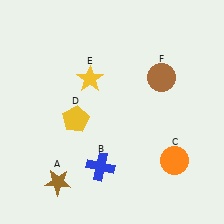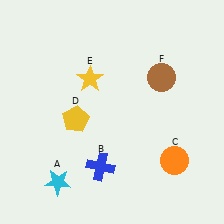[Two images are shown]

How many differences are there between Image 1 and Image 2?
There is 1 difference between the two images.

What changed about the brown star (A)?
In Image 1, A is brown. In Image 2, it changed to cyan.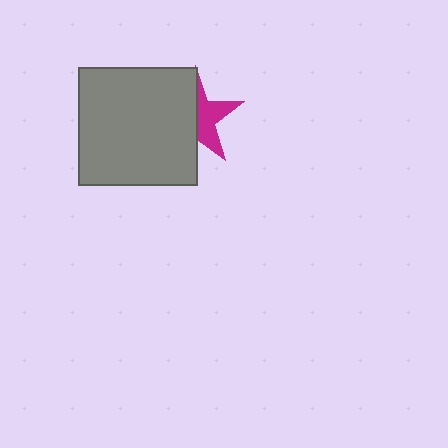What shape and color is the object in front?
The object in front is a gray square.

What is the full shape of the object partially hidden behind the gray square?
The partially hidden object is a magenta star.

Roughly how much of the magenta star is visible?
A small part of it is visible (roughly 44%).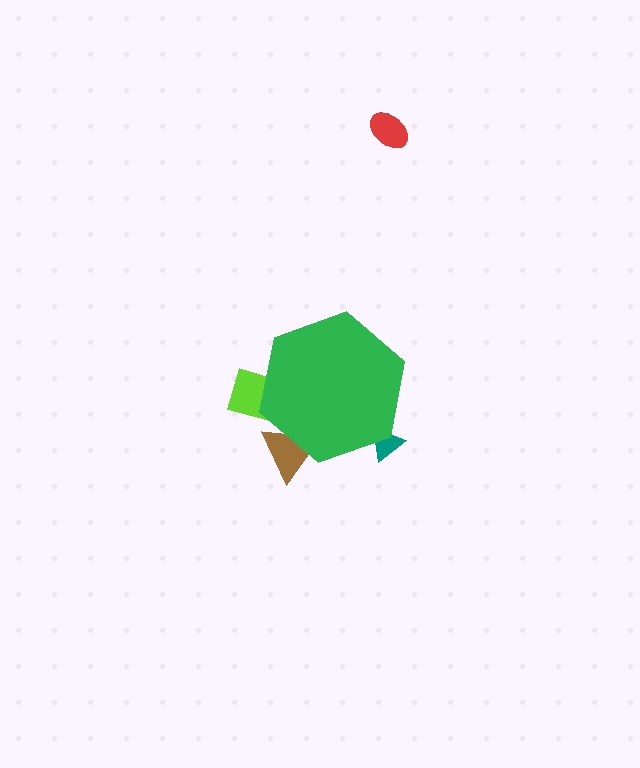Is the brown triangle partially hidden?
Yes, the brown triangle is partially hidden behind the green hexagon.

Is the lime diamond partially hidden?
Yes, the lime diamond is partially hidden behind the green hexagon.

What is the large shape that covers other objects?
A green hexagon.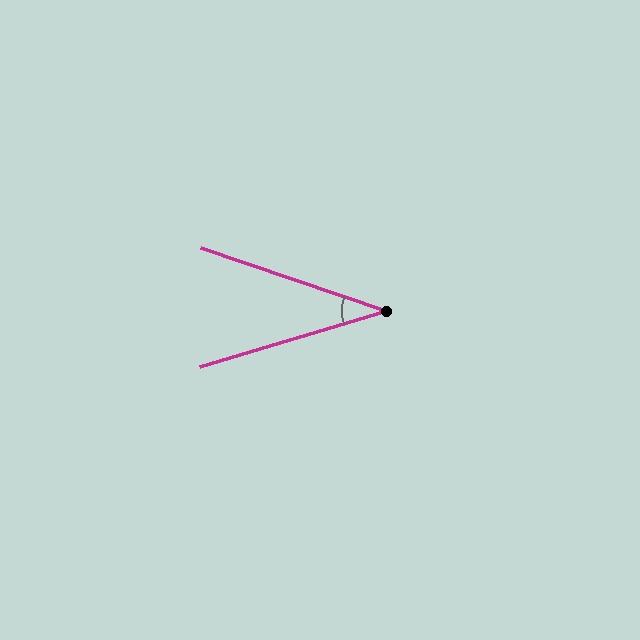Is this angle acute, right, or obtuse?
It is acute.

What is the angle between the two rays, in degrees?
Approximately 36 degrees.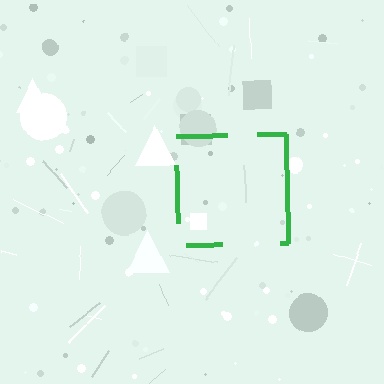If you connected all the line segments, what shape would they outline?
They would outline a square.